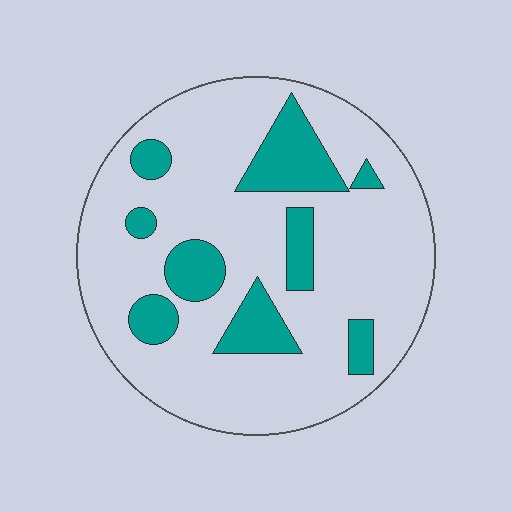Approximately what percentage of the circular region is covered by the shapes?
Approximately 20%.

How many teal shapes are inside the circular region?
9.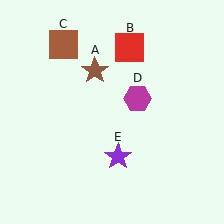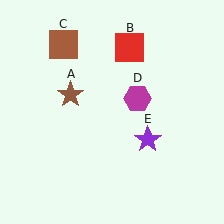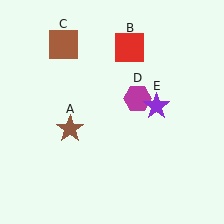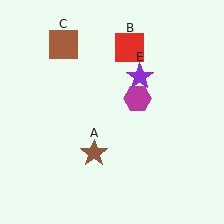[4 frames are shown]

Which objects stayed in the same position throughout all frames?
Red square (object B) and brown square (object C) and magenta hexagon (object D) remained stationary.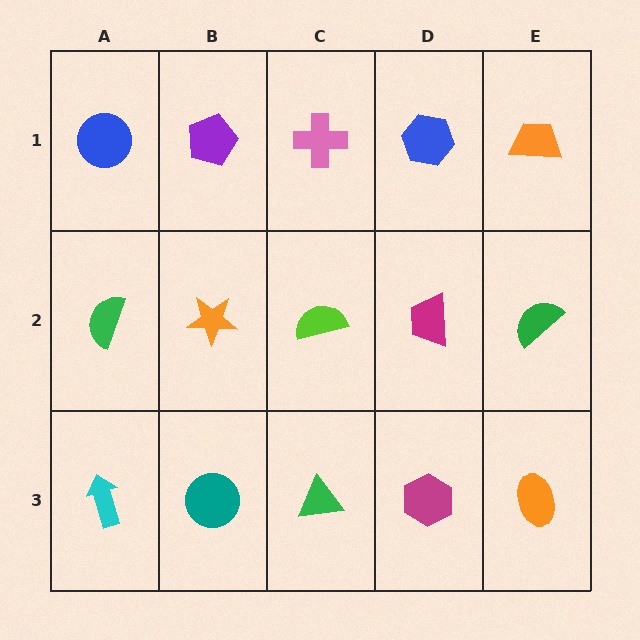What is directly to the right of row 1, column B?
A pink cross.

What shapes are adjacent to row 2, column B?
A purple pentagon (row 1, column B), a teal circle (row 3, column B), a green semicircle (row 2, column A), a lime semicircle (row 2, column C).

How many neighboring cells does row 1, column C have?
3.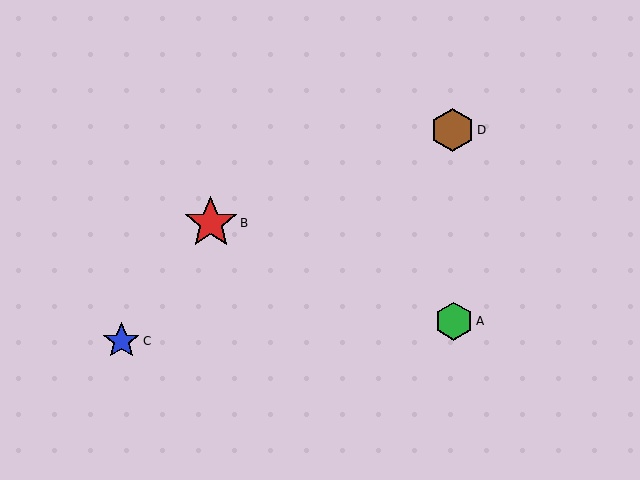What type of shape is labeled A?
Shape A is a green hexagon.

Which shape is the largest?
The red star (labeled B) is the largest.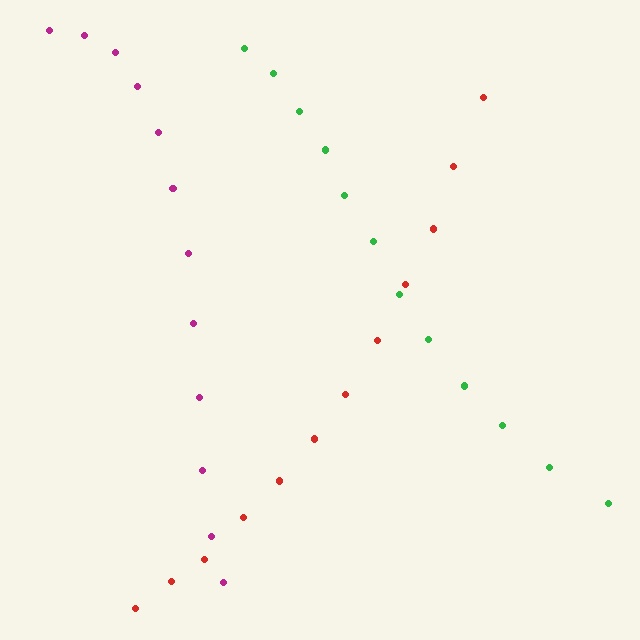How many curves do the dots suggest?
There are 3 distinct paths.